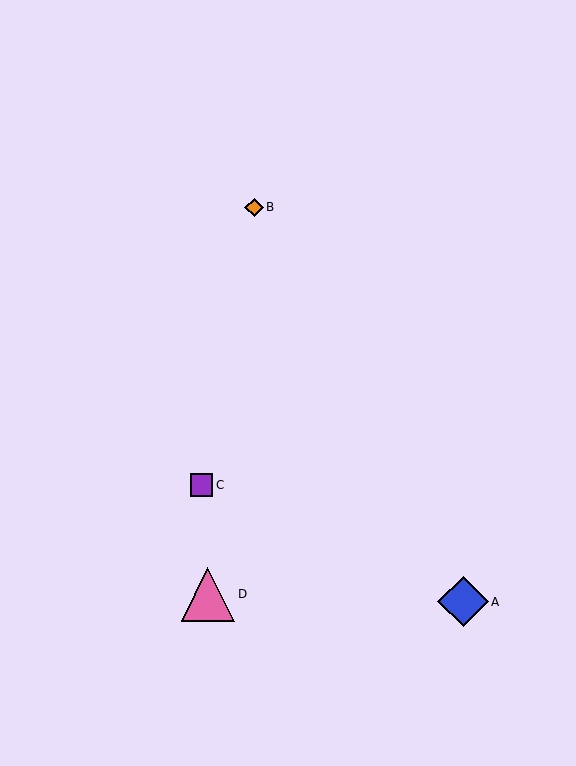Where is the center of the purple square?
The center of the purple square is at (202, 485).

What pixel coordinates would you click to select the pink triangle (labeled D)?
Click at (208, 594) to select the pink triangle D.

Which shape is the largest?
The pink triangle (labeled D) is the largest.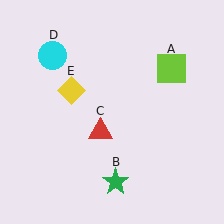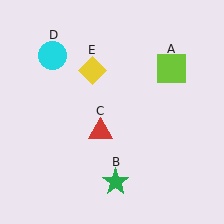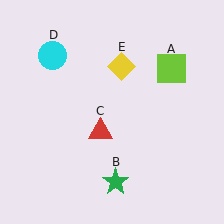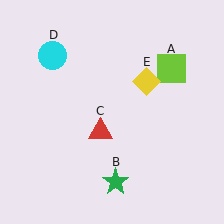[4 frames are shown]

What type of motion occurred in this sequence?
The yellow diamond (object E) rotated clockwise around the center of the scene.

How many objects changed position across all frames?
1 object changed position: yellow diamond (object E).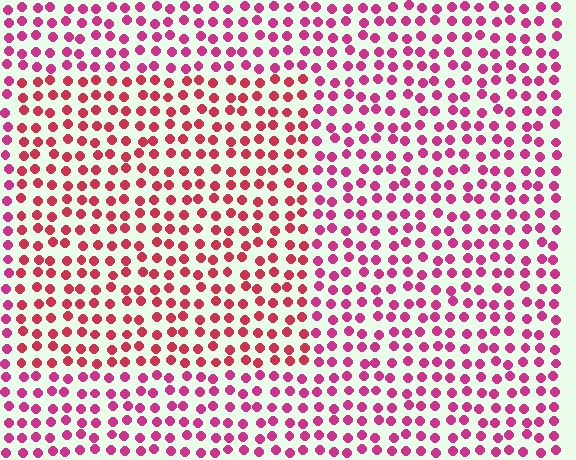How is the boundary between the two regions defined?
The boundary is defined purely by a slight shift in hue (about 24 degrees). Spacing, size, and orientation are identical on both sides.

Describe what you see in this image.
The image is filled with small magenta elements in a uniform arrangement. A rectangle-shaped region is visible where the elements are tinted to a slightly different hue, forming a subtle color boundary.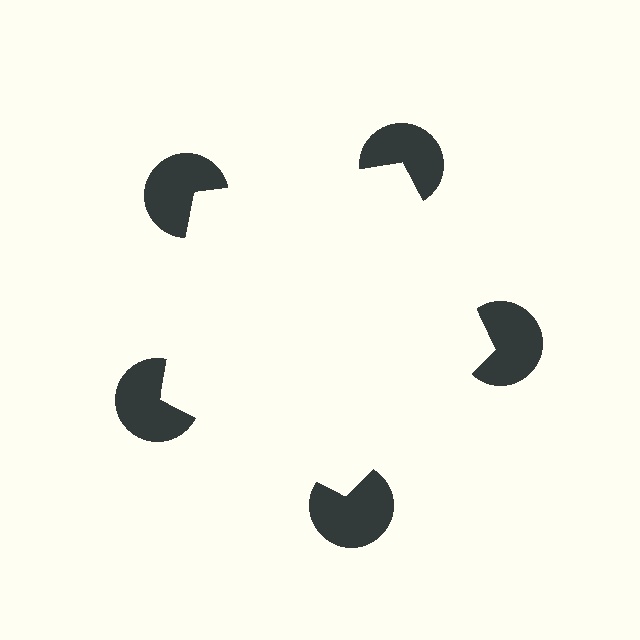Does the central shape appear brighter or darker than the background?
It typically appears slightly brighter than the background, even though no actual brightness change is drawn.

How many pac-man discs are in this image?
There are 5 — one at each vertex of the illusory pentagon.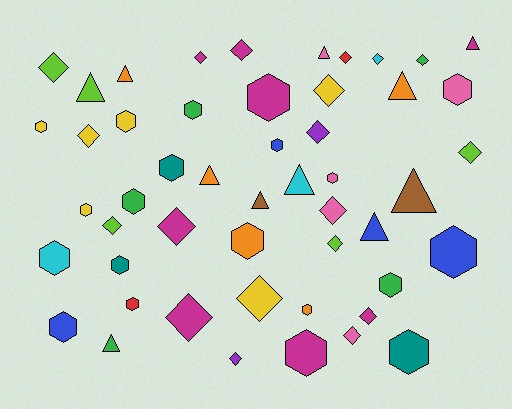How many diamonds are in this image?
There are 19 diamonds.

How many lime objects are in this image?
There are 5 lime objects.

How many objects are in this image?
There are 50 objects.